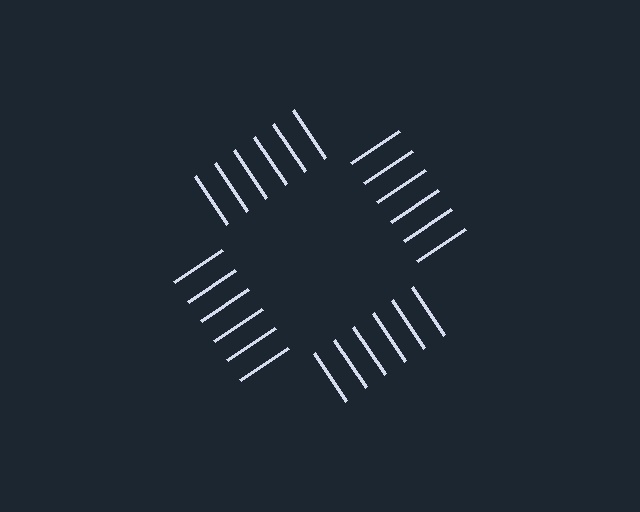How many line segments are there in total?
24 — 6 along each of the 4 edges.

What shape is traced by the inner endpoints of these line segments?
An illusory square — the line segments terminate on its edges but no continuous stroke is drawn.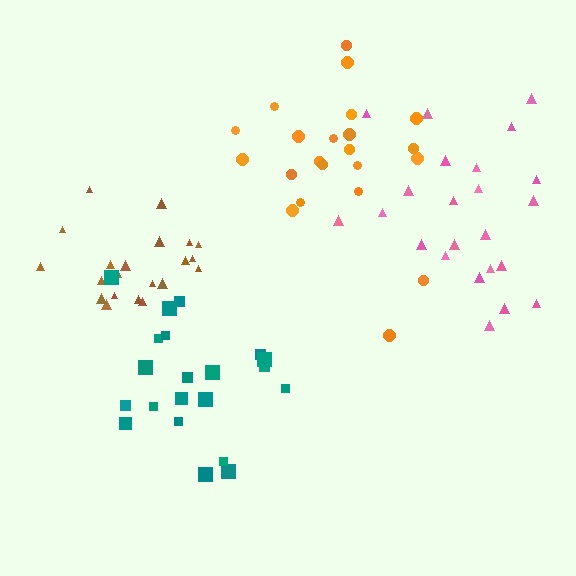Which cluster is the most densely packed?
Brown.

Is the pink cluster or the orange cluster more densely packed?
Orange.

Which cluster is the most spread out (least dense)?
Pink.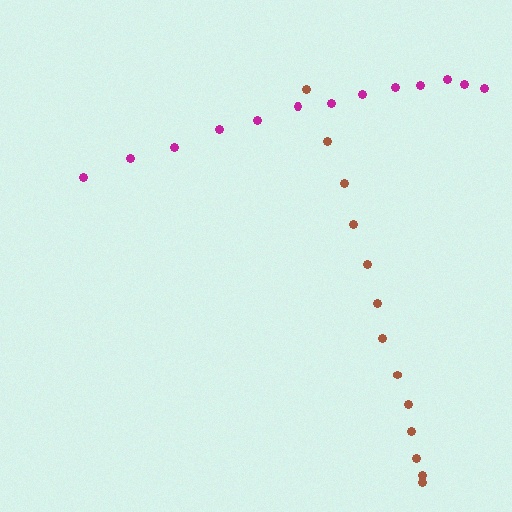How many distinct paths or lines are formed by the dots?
There are 2 distinct paths.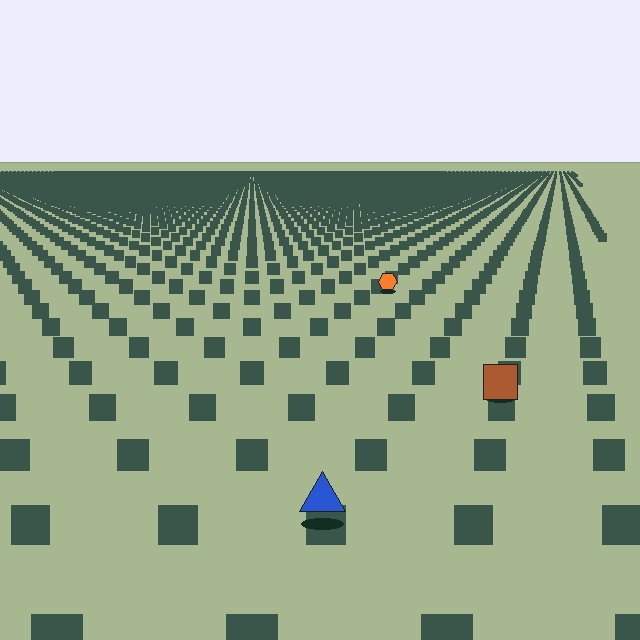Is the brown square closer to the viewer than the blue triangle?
No. The blue triangle is closer — you can tell from the texture gradient: the ground texture is coarser near it.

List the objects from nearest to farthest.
From nearest to farthest: the blue triangle, the brown square, the orange hexagon.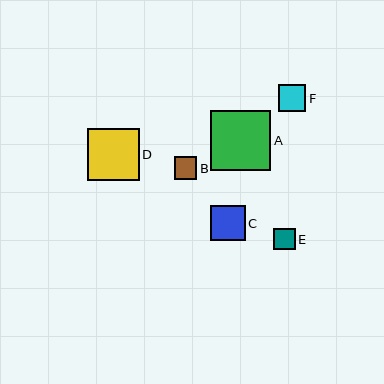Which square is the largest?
Square A is the largest with a size of approximately 60 pixels.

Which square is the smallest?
Square E is the smallest with a size of approximately 22 pixels.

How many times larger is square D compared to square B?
Square D is approximately 2.3 times the size of square B.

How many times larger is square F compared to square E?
Square F is approximately 1.3 times the size of square E.